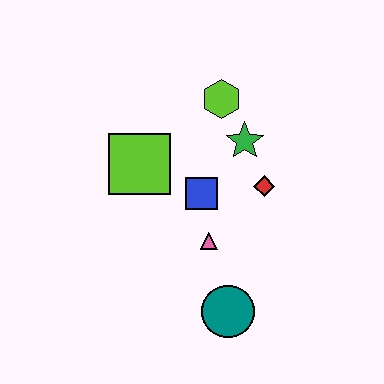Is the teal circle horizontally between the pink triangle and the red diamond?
Yes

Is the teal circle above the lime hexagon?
No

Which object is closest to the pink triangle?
The blue square is closest to the pink triangle.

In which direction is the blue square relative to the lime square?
The blue square is to the right of the lime square.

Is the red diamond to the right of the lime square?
Yes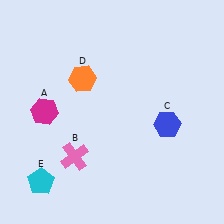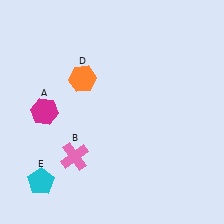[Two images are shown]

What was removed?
The blue hexagon (C) was removed in Image 2.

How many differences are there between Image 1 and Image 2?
There is 1 difference between the two images.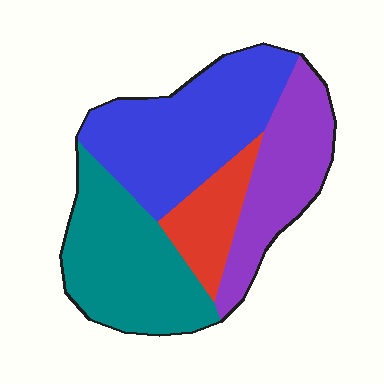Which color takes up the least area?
Red, at roughly 10%.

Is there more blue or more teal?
Blue.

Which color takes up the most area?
Blue, at roughly 35%.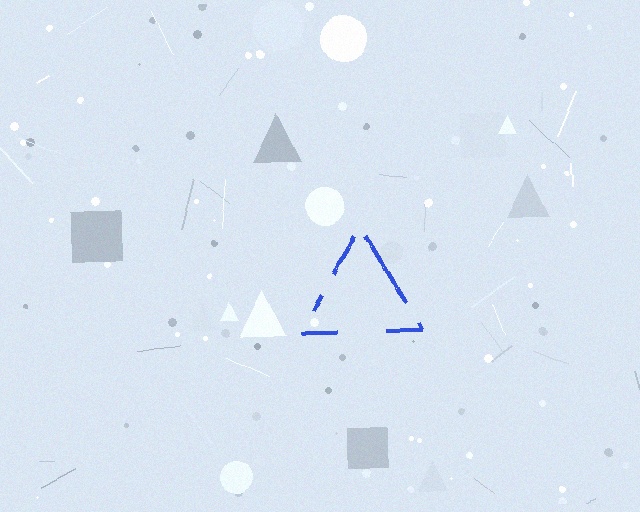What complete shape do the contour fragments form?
The contour fragments form a triangle.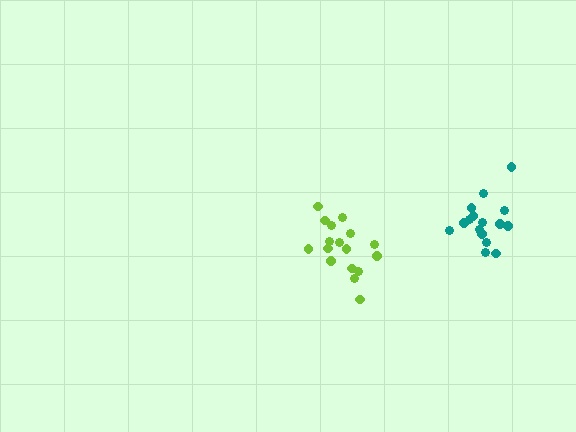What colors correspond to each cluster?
The clusters are colored: lime, teal.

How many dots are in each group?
Group 1: 17 dots, Group 2: 16 dots (33 total).